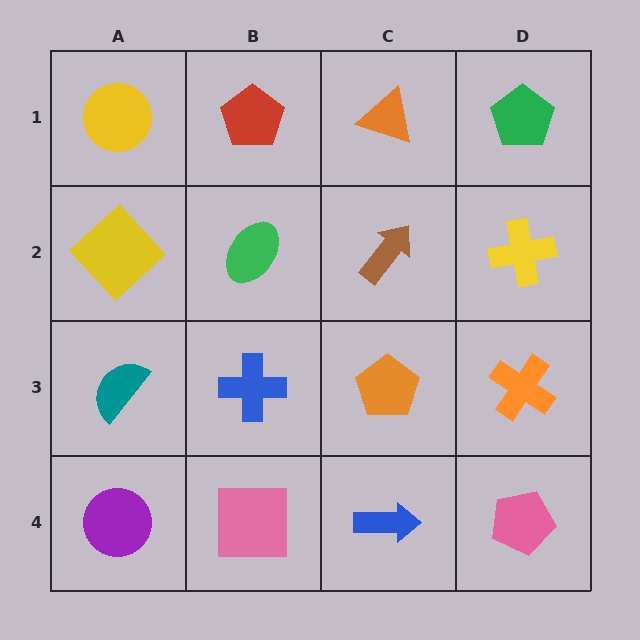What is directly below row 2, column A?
A teal semicircle.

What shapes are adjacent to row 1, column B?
A green ellipse (row 2, column B), a yellow circle (row 1, column A), an orange triangle (row 1, column C).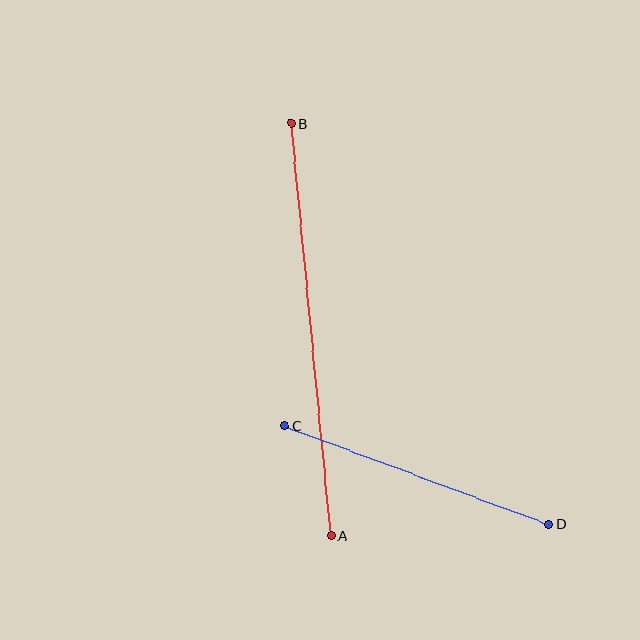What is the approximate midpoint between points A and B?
The midpoint is at approximately (311, 330) pixels.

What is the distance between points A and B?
The distance is approximately 415 pixels.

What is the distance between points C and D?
The distance is approximately 281 pixels.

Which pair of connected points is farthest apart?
Points A and B are farthest apart.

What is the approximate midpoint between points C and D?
The midpoint is at approximately (417, 475) pixels.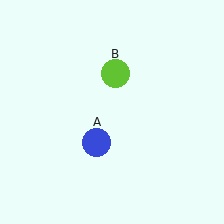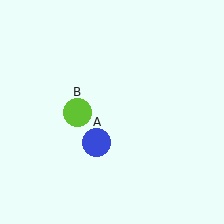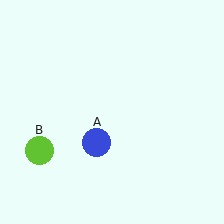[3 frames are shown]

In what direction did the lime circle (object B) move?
The lime circle (object B) moved down and to the left.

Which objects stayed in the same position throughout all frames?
Blue circle (object A) remained stationary.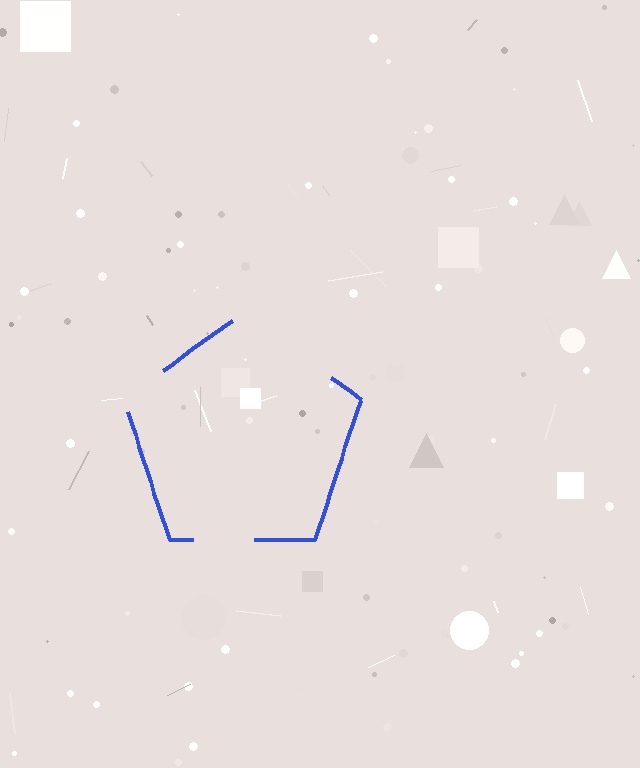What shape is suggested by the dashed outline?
The dashed outline suggests a pentagon.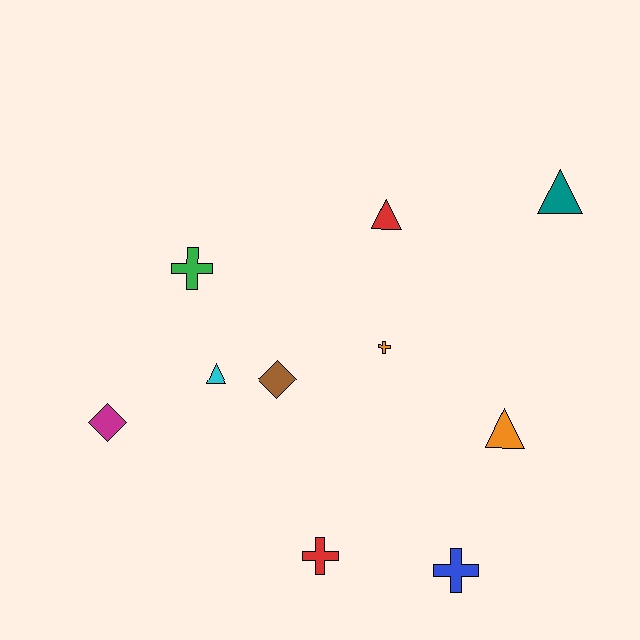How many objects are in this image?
There are 10 objects.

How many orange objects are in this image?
There are 2 orange objects.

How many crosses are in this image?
There are 4 crosses.